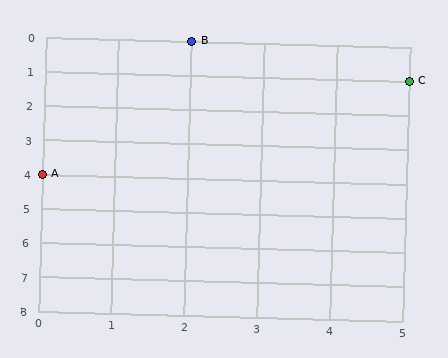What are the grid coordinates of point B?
Point B is at grid coordinates (2, 0).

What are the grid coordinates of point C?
Point C is at grid coordinates (5, 1).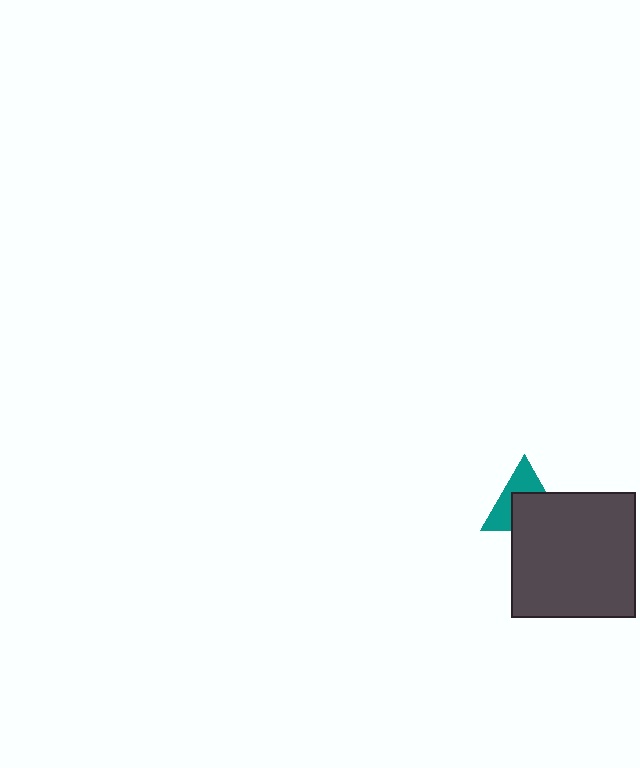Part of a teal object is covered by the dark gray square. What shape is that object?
It is a triangle.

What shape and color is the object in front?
The object in front is a dark gray square.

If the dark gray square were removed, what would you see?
You would see the complete teal triangle.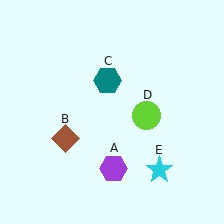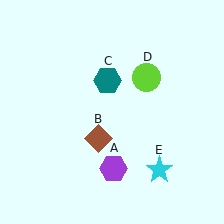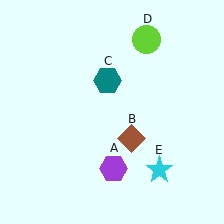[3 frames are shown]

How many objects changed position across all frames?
2 objects changed position: brown diamond (object B), lime circle (object D).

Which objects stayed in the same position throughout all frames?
Purple hexagon (object A) and teal hexagon (object C) and cyan star (object E) remained stationary.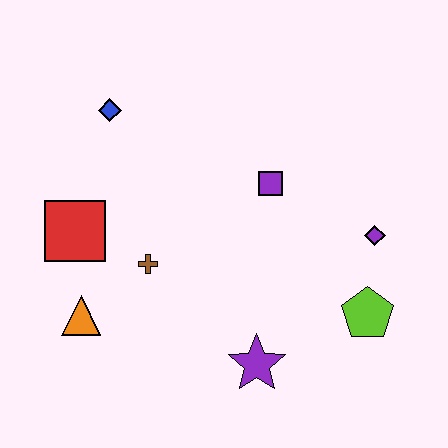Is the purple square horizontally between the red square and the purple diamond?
Yes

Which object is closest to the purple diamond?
The lime pentagon is closest to the purple diamond.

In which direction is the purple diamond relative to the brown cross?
The purple diamond is to the right of the brown cross.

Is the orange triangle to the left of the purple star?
Yes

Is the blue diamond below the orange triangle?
No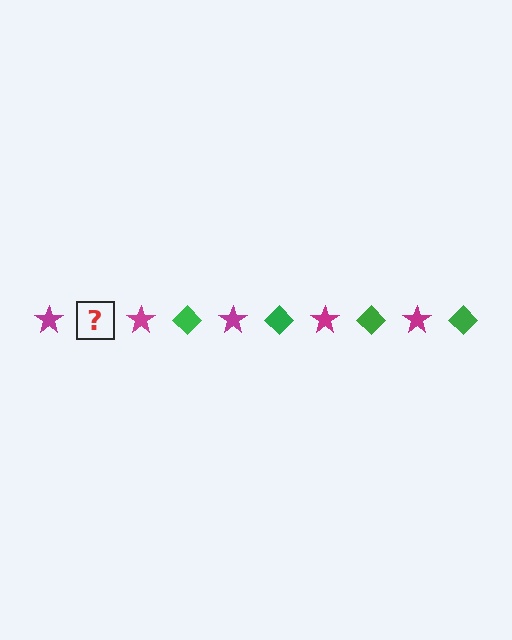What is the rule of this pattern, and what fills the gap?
The rule is that the pattern alternates between magenta star and green diamond. The gap should be filled with a green diamond.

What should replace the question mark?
The question mark should be replaced with a green diamond.